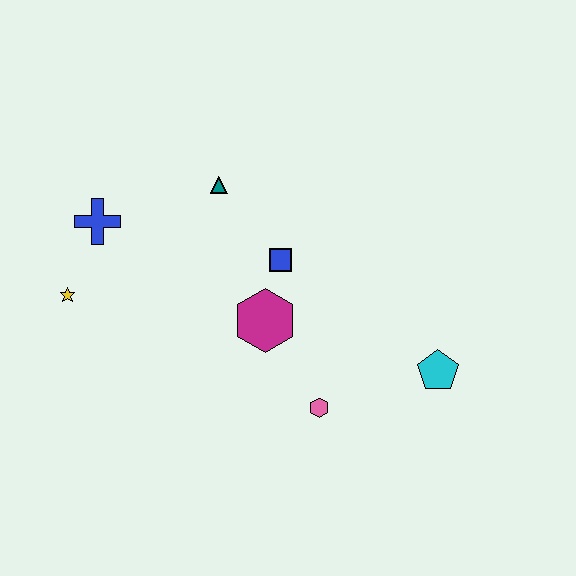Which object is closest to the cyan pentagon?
The pink hexagon is closest to the cyan pentagon.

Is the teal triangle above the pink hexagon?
Yes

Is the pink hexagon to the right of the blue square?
Yes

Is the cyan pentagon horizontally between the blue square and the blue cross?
No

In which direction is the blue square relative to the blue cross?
The blue square is to the right of the blue cross.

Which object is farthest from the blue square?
The yellow star is farthest from the blue square.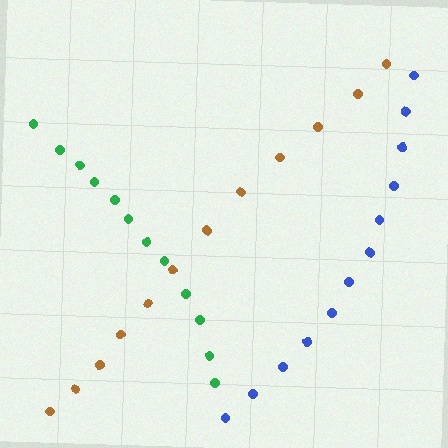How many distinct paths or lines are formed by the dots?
There are 3 distinct paths.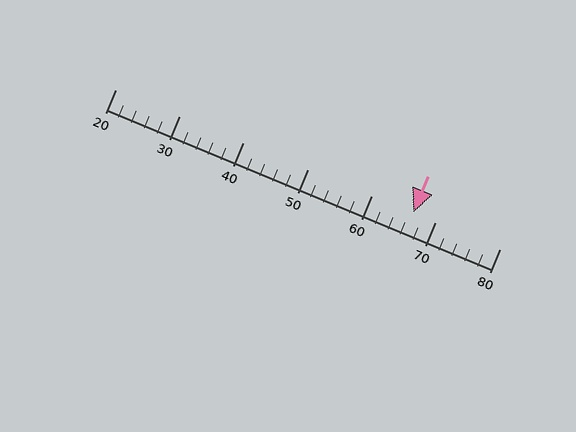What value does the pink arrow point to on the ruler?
The pink arrow points to approximately 66.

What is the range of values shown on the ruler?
The ruler shows values from 20 to 80.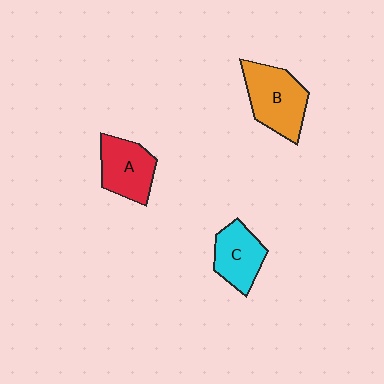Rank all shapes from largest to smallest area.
From largest to smallest: B (orange), A (red), C (cyan).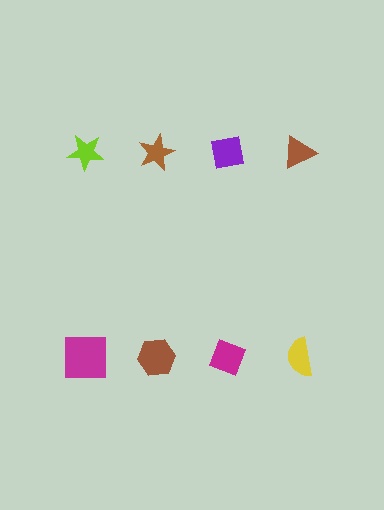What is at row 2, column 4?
A yellow semicircle.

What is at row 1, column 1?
A lime star.